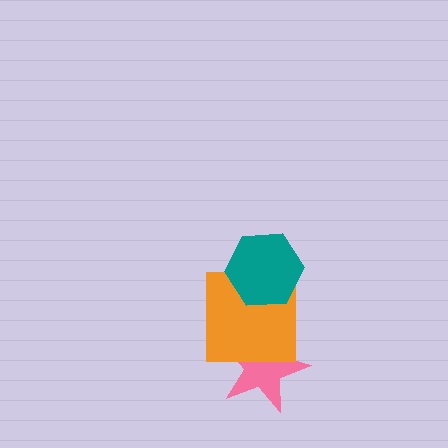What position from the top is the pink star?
The pink star is 3rd from the top.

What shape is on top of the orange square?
The teal hexagon is on top of the orange square.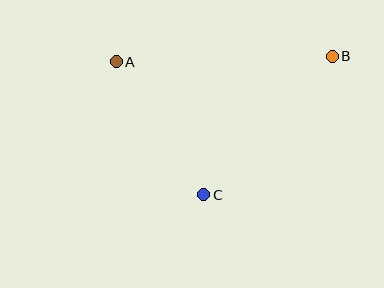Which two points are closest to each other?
Points A and C are closest to each other.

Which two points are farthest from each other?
Points A and B are farthest from each other.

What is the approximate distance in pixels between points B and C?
The distance between B and C is approximately 189 pixels.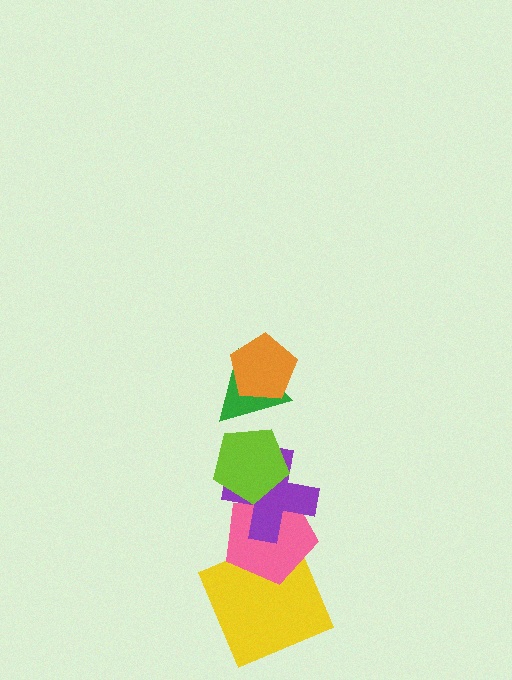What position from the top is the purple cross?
The purple cross is 4th from the top.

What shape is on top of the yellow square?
The pink pentagon is on top of the yellow square.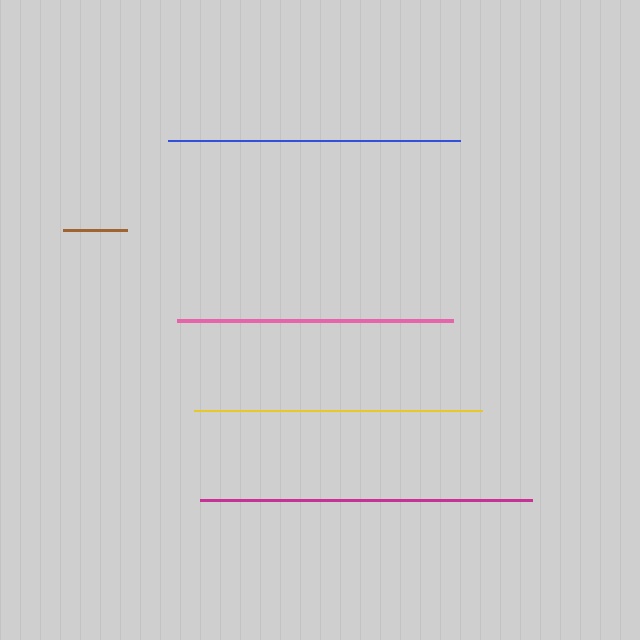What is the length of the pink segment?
The pink segment is approximately 277 pixels long.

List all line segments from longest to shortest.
From longest to shortest: magenta, blue, yellow, pink, brown.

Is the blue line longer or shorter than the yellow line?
The blue line is longer than the yellow line.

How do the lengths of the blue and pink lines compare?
The blue and pink lines are approximately the same length.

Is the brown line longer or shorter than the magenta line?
The magenta line is longer than the brown line.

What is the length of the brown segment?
The brown segment is approximately 65 pixels long.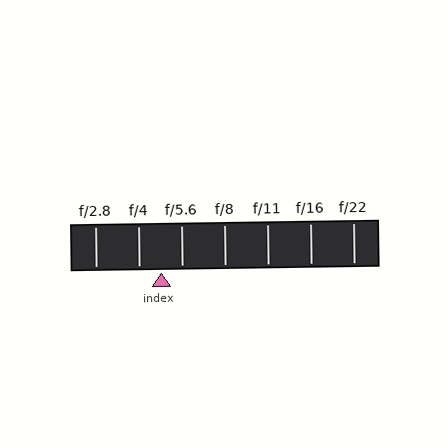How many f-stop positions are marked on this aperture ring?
There are 7 f-stop positions marked.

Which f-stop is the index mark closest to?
The index mark is closest to f/5.6.